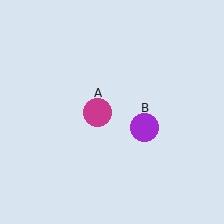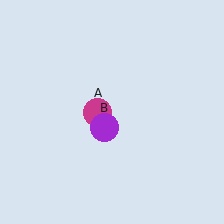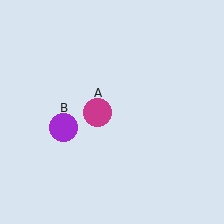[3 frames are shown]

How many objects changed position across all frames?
1 object changed position: purple circle (object B).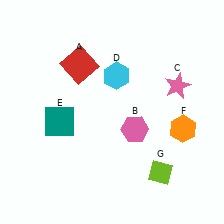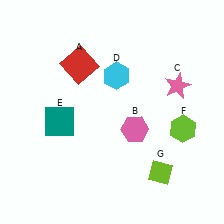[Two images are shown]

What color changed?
The hexagon (F) changed from orange in Image 1 to lime in Image 2.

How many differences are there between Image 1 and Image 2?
There is 1 difference between the two images.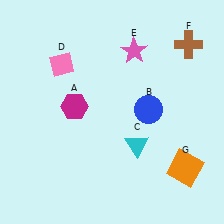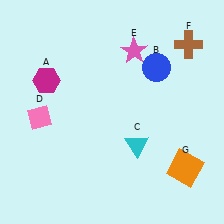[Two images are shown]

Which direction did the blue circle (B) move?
The blue circle (B) moved up.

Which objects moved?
The objects that moved are: the magenta hexagon (A), the blue circle (B), the pink diamond (D).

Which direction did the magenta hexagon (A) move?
The magenta hexagon (A) moved left.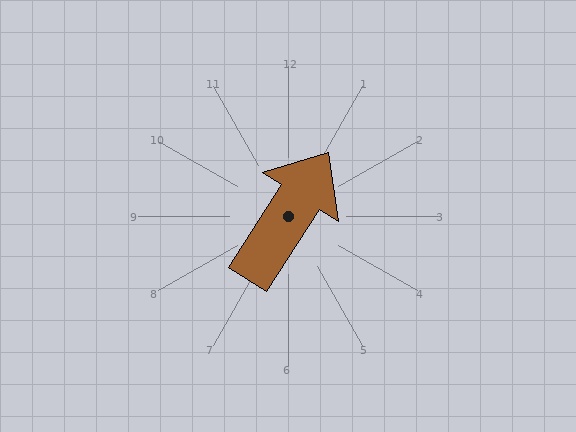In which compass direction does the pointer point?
Northeast.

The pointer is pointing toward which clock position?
Roughly 1 o'clock.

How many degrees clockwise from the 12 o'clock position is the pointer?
Approximately 33 degrees.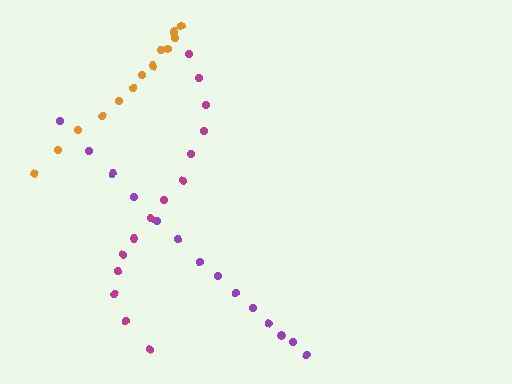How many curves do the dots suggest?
There are 3 distinct paths.